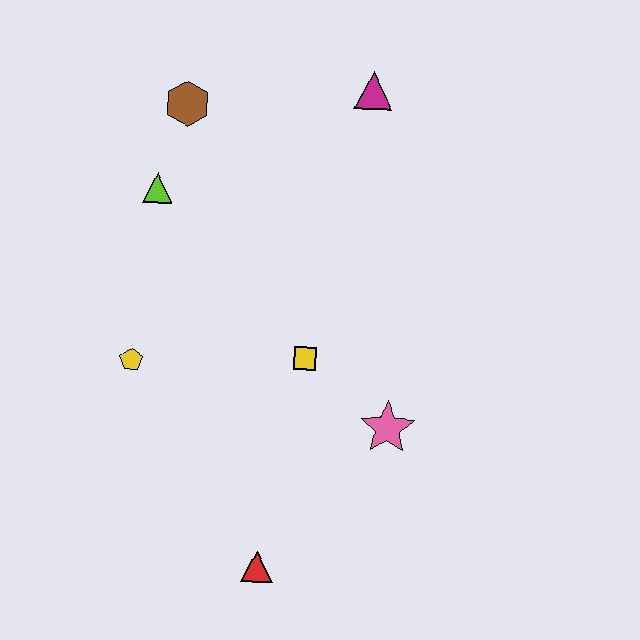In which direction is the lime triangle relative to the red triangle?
The lime triangle is above the red triangle.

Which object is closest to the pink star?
The yellow square is closest to the pink star.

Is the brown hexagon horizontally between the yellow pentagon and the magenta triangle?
Yes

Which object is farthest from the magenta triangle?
The red triangle is farthest from the magenta triangle.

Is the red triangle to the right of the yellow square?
No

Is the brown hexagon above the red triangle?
Yes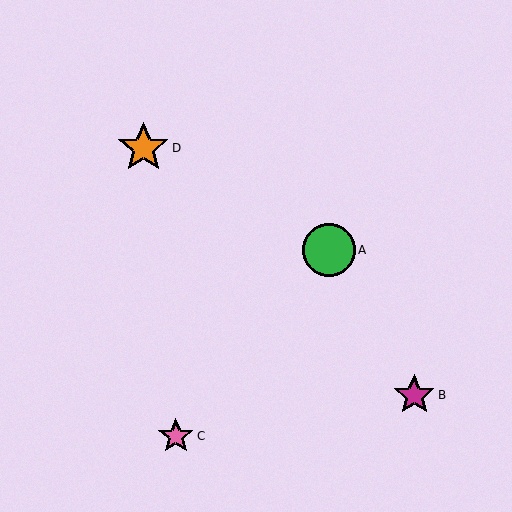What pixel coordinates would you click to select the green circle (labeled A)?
Click at (329, 250) to select the green circle A.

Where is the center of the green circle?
The center of the green circle is at (329, 250).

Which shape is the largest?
The green circle (labeled A) is the largest.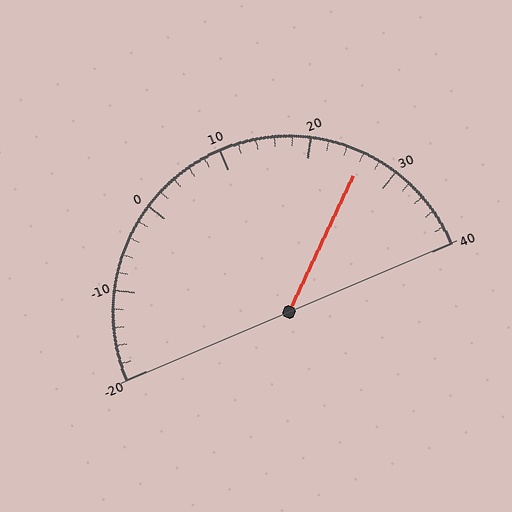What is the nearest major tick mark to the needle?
The nearest major tick mark is 30.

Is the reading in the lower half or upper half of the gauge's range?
The reading is in the upper half of the range (-20 to 40).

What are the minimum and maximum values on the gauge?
The gauge ranges from -20 to 40.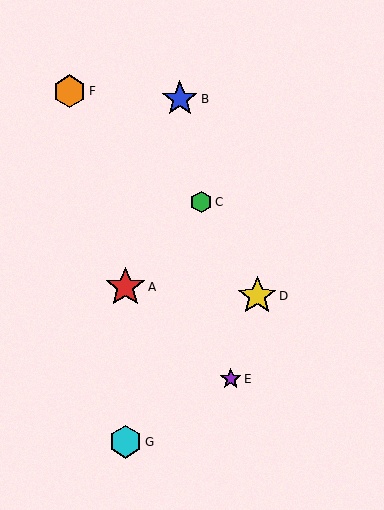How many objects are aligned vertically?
2 objects (A, G) are aligned vertically.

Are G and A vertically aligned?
Yes, both are at x≈125.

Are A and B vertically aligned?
No, A is at x≈125 and B is at x≈180.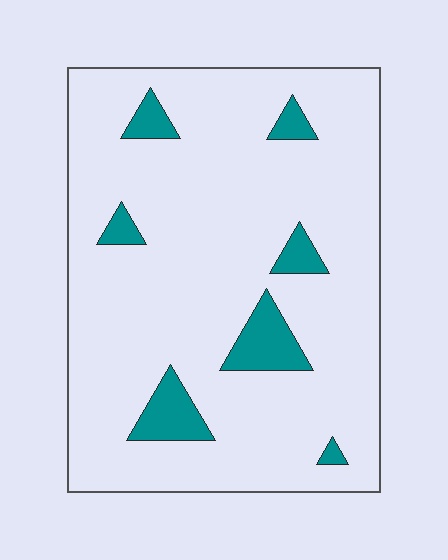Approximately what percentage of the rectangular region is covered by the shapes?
Approximately 10%.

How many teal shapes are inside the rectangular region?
7.